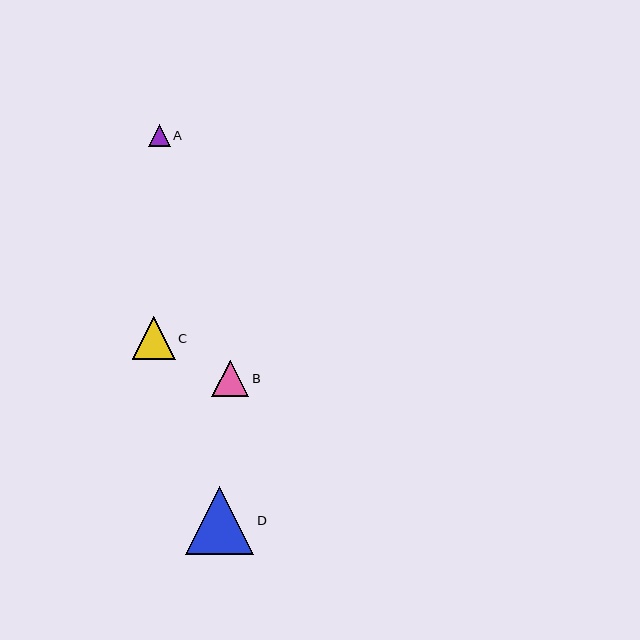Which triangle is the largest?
Triangle D is the largest with a size of approximately 68 pixels.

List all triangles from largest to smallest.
From largest to smallest: D, C, B, A.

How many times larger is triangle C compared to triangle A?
Triangle C is approximately 2.0 times the size of triangle A.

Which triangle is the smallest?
Triangle A is the smallest with a size of approximately 22 pixels.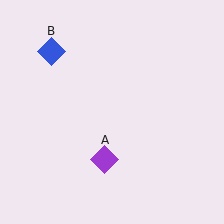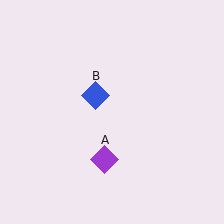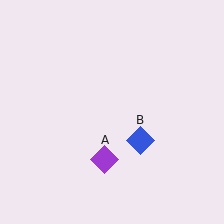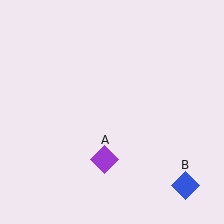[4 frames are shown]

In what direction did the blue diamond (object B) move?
The blue diamond (object B) moved down and to the right.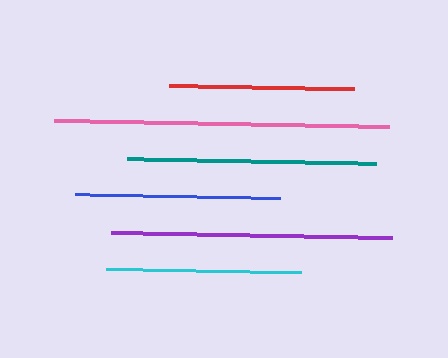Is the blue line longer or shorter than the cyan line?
The blue line is longer than the cyan line.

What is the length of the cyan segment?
The cyan segment is approximately 195 pixels long.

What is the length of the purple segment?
The purple segment is approximately 280 pixels long.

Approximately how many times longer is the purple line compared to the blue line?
The purple line is approximately 1.4 times the length of the blue line.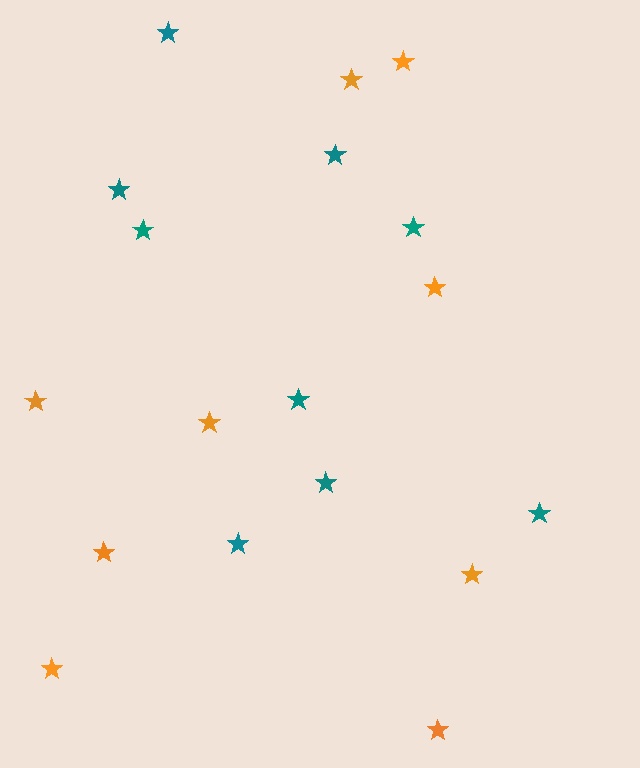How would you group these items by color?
There are 2 groups: one group of orange stars (9) and one group of teal stars (9).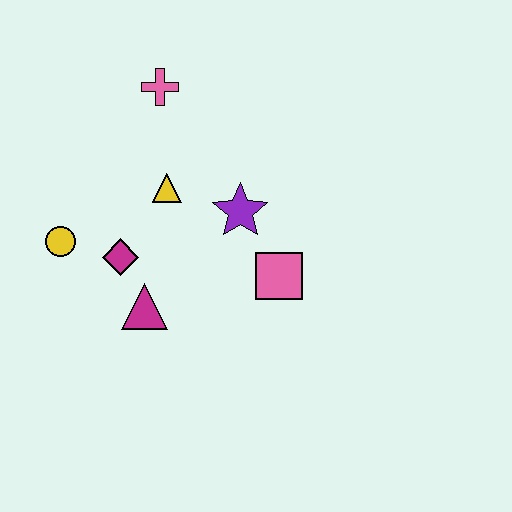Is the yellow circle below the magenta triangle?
No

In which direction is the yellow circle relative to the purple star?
The yellow circle is to the left of the purple star.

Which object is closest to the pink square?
The purple star is closest to the pink square.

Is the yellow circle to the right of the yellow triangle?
No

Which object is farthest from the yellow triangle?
The pink square is farthest from the yellow triangle.